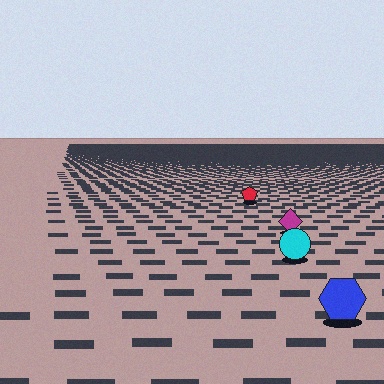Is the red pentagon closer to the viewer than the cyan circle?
No. The cyan circle is closer — you can tell from the texture gradient: the ground texture is coarser near it.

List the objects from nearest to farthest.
From nearest to farthest: the blue hexagon, the cyan circle, the magenta diamond, the red pentagon.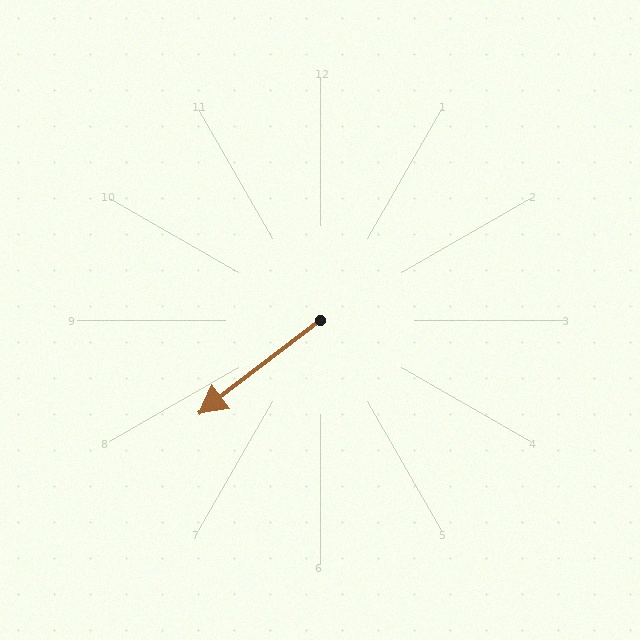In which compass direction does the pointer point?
Southwest.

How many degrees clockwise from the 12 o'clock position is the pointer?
Approximately 232 degrees.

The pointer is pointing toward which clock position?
Roughly 8 o'clock.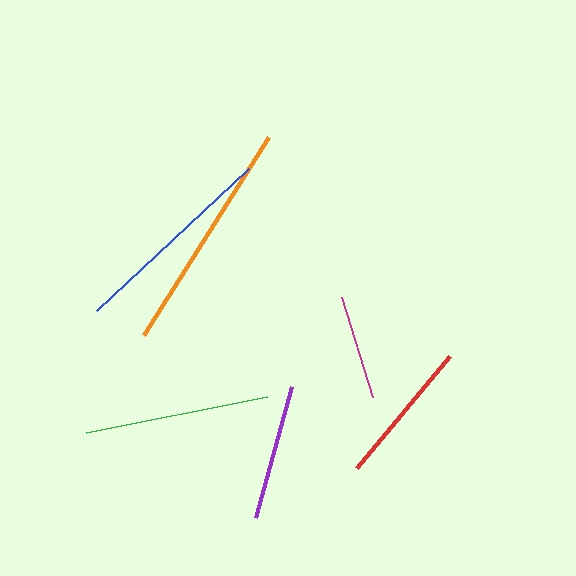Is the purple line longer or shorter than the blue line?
The blue line is longer than the purple line.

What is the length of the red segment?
The red segment is approximately 145 pixels long.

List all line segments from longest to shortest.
From longest to shortest: orange, blue, green, red, purple, magenta.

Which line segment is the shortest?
The magenta line is the shortest at approximately 104 pixels.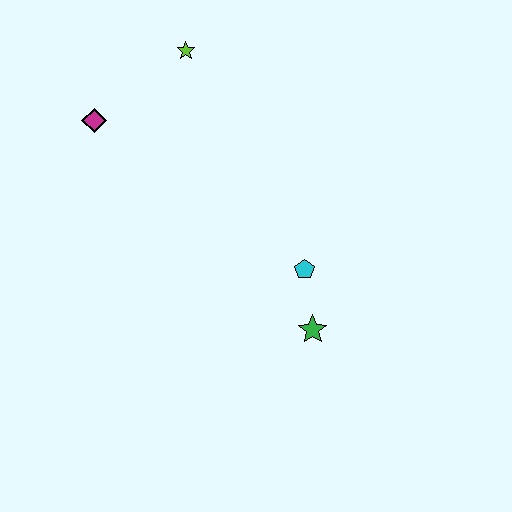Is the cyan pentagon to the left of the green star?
Yes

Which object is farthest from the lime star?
The green star is farthest from the lime star.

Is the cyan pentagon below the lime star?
Yes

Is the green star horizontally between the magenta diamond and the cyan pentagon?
No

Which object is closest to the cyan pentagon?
The green star is closest to the cyan pentagon.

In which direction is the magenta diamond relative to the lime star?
The magenta diamond is to the left of the lime star.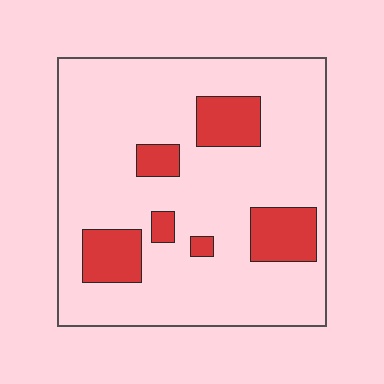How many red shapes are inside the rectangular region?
6.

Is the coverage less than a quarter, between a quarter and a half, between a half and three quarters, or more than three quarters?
Less than a quarter.